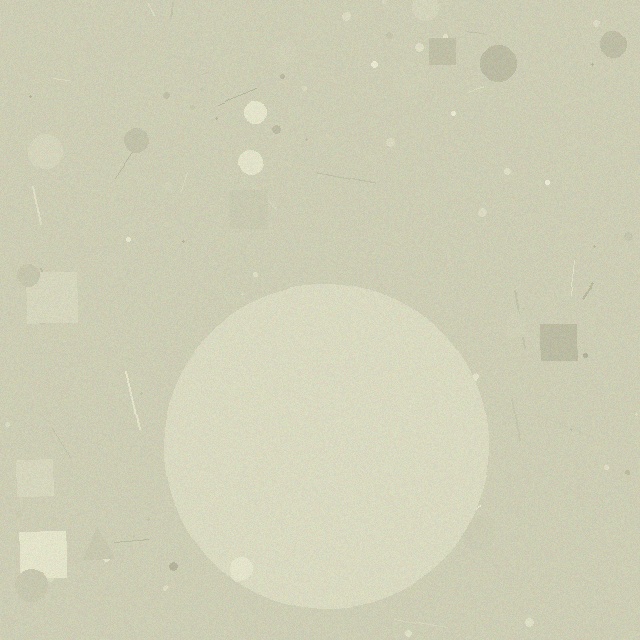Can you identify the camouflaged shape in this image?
The camouflaged shape is a circle.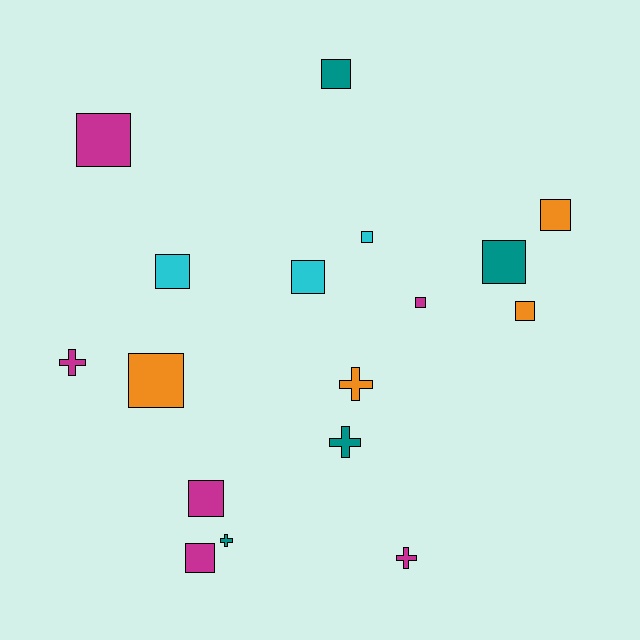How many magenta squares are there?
There are 4 magenta squares.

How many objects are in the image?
There are 17 objects.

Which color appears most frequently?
Magenta, with 6 objects.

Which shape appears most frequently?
Square, with 12 objects.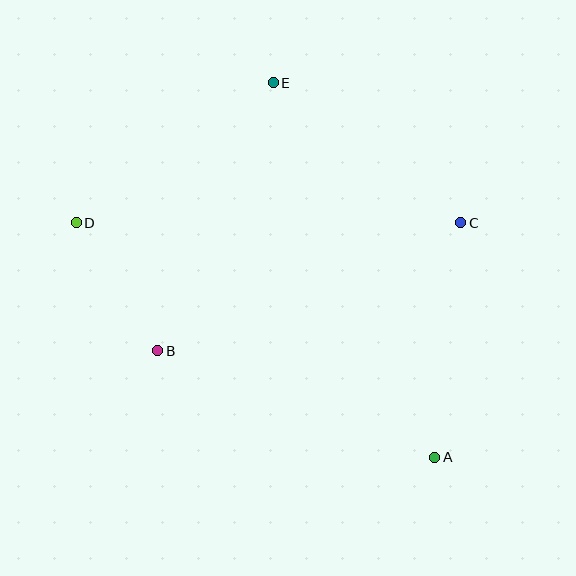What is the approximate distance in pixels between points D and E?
The distance between D and E is approximately 242 pixels.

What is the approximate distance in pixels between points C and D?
The distance between C and D is approximately 385 pixels.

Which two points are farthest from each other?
Points A and D are farthest from each other.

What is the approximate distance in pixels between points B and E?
The distance between B and E is approximately 292 pixels.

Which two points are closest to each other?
Points B and D are closest to each other.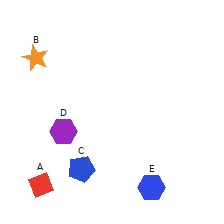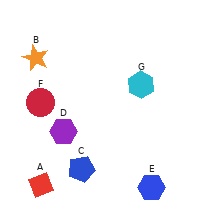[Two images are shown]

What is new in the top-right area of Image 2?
A cyan hexagon (G) was added in the top-right area of Image 2.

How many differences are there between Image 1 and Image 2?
There are 2 differences between the two images.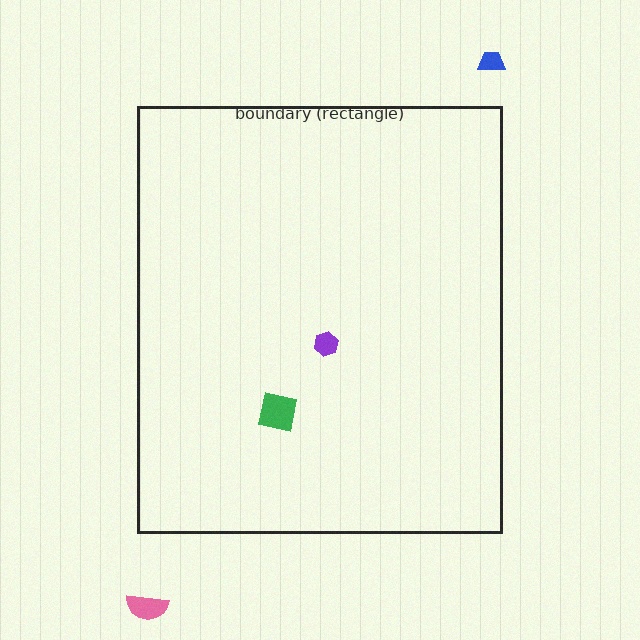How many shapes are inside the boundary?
2 inside, 2 outside.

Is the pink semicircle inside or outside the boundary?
Outside.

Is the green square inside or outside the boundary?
Inside.